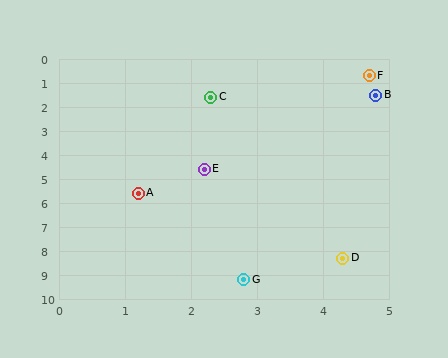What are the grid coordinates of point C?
Point C is at approximately (2.3, 1.6).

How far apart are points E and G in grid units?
Points E and G are about 4.6 grid units apart.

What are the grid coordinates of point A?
Point A is at approximately (1.2, 5.6).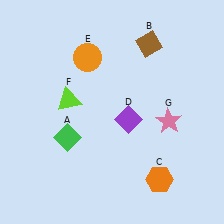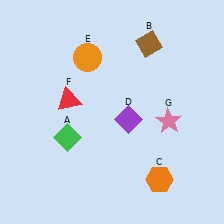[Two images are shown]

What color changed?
The triangle (F) changed from lime in Image 1 to red in Image 2.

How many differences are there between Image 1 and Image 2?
There is 1 difference between the two images.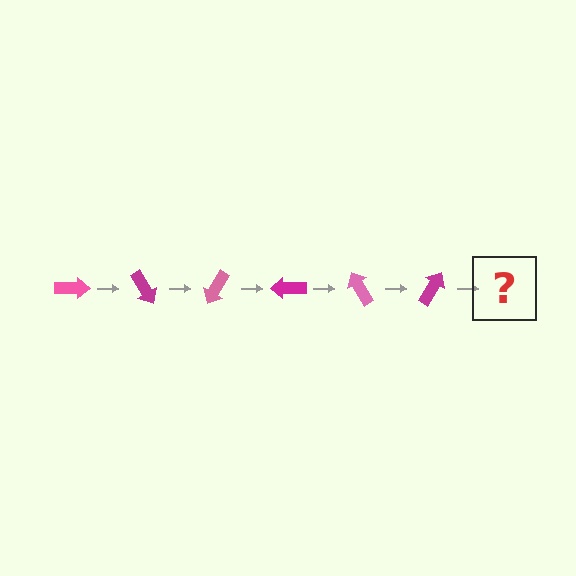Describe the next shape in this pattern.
It should be a pink arrow, rotated 360 degrees from the start.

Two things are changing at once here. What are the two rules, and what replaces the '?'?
The two rules are that it rotates 60 degrees each step and the color cycles through pink and magenta. The '?' should be a pink arrow, rotated 360 degrees from the start.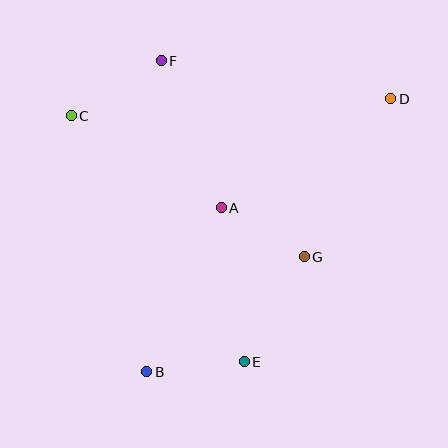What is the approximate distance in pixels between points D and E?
The distance between D and E is approximately 301 pixels.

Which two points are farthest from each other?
Points B and D are farthest from each other.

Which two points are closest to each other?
Points A and G are closest to each other.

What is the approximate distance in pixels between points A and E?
The distance between A and E is approximately 156 pixels.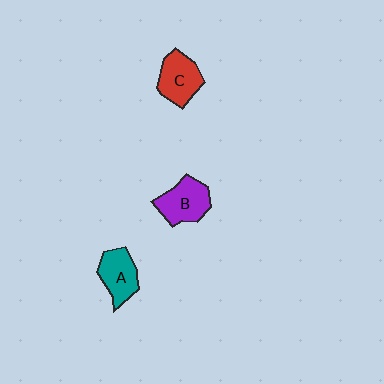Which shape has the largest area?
Shape B (purple).